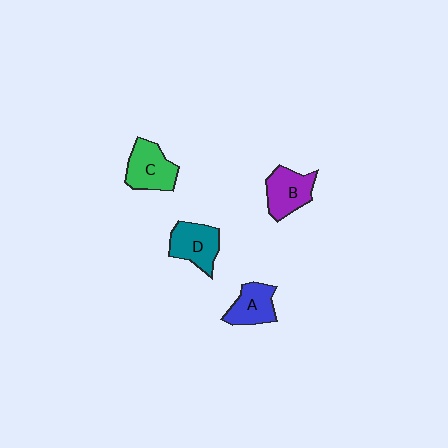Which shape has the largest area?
Shape C (green).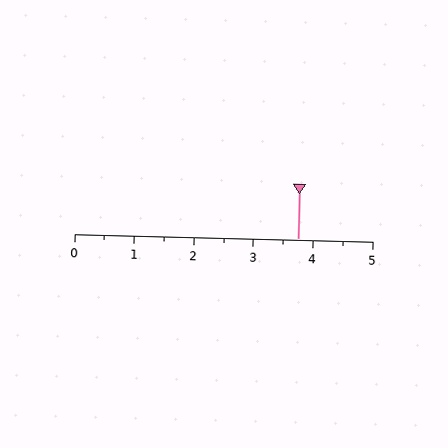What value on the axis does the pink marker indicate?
The marker indicates approximately 3.8.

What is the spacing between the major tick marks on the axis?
The major ticks are spaced 1 apart.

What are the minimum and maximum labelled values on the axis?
The axis runs from 0 to 5.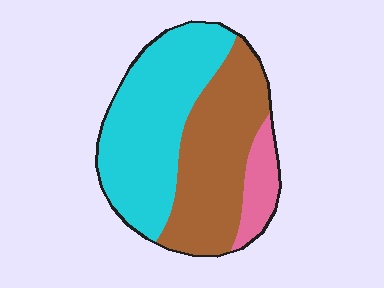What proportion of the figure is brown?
Brown covers 41% of the figure.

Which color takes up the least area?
Pink, at roughly 10%.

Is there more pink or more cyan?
Cyan.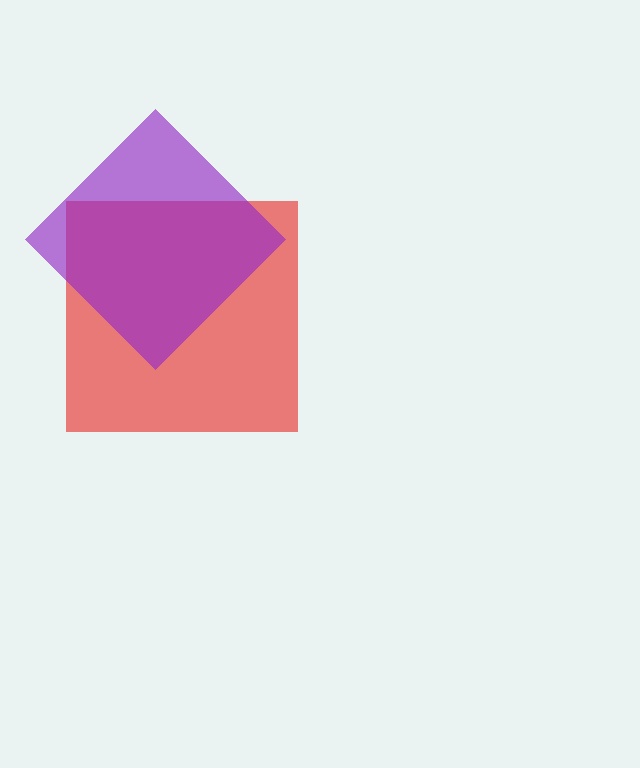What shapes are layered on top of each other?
The layered shapes are: a red square, a purple diamond.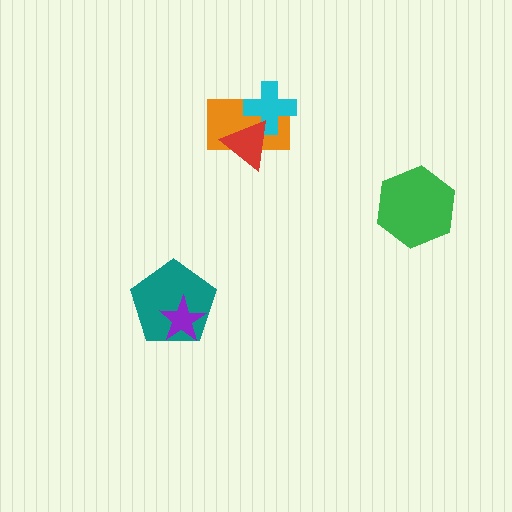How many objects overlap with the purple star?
1 object overlaps with the purple star.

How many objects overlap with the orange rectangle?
2 objects overlap with the orange rectangle.